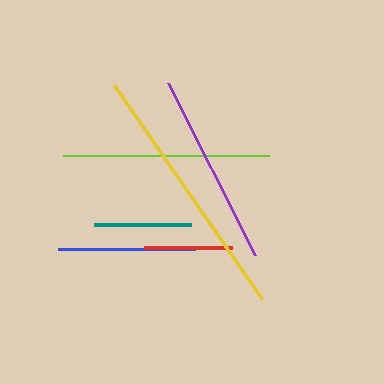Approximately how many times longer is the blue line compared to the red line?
The blue line is approximately 1.6 times the length of the red line.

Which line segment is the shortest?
The red line is the shortest at approximately 88 pixels.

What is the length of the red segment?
The red segment is approximately 88 pixels long.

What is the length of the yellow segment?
The yellow segment is approximately 260 pixels long.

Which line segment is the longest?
The yellow line is the longest at approximately 260 pixels.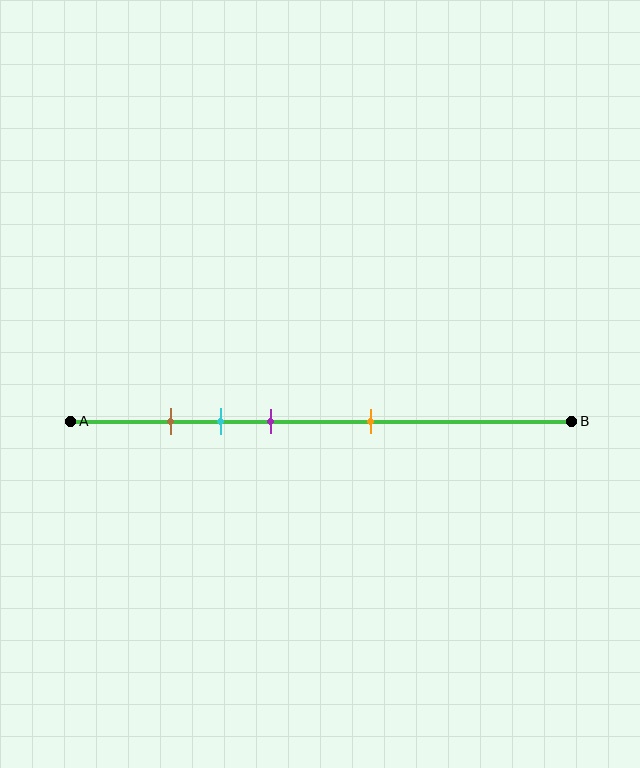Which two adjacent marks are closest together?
The brown and cyan marks are the closest adjacent pair.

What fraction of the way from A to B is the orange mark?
The orange mark is approximately 60% (0.6) of the way from A to B.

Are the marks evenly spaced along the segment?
No, the marks are not evenly spaced.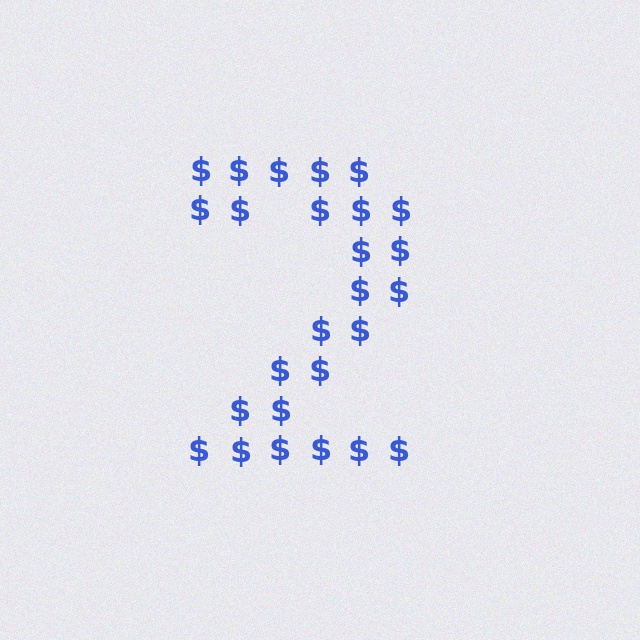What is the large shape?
The large shape is the digit 2.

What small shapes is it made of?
It is made of small dollar signs.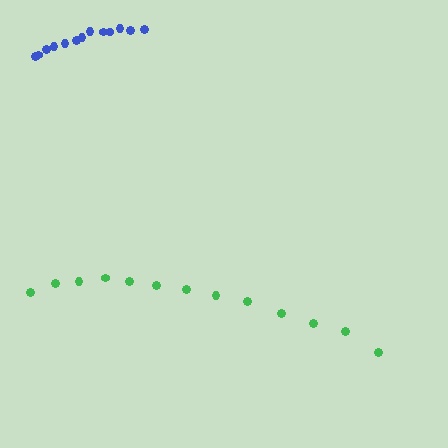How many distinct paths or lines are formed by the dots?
There are 2 distinct paths.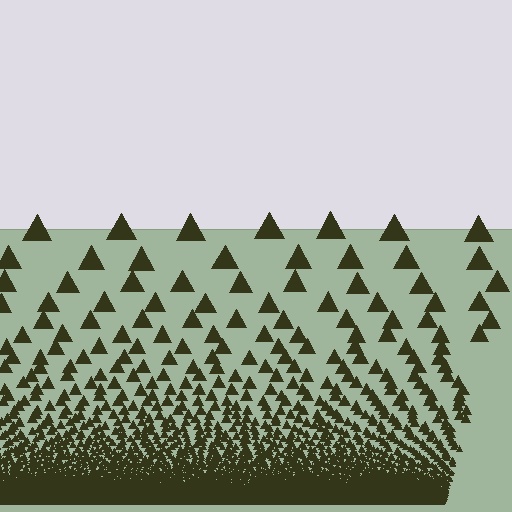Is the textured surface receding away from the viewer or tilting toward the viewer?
The surface appears to tilt toward the viewer. Texture elements get larger and sparser toward the top.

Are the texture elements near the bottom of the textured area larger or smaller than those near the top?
Smaller. The gradient is inverted — elements near the bottom are smaller and denser.